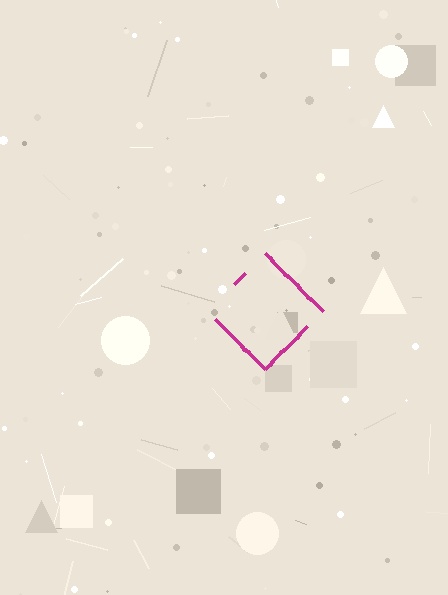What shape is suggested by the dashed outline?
The dashed outline suggests a diamond.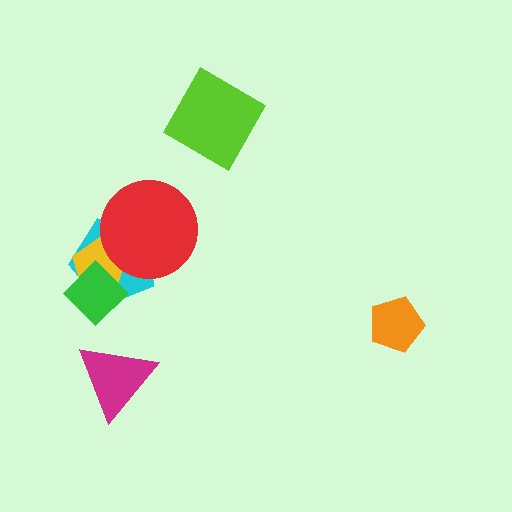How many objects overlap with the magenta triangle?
0 objects overlap with the magenta triangle.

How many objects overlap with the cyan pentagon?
3 objects overlap with the cyan pentagon.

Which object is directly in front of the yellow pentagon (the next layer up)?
The green diamond is directly in front of the yellow pentagon.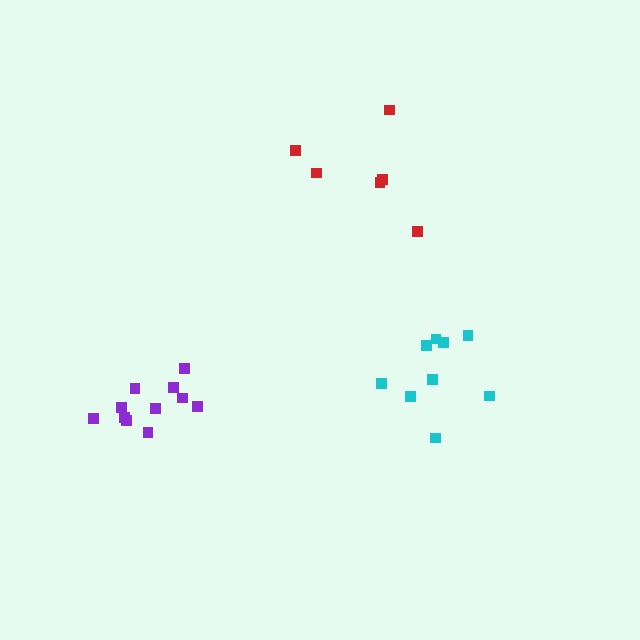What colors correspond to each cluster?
The clusters are colored: red, cyan, purple.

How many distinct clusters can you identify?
There are 3 distinct clusters.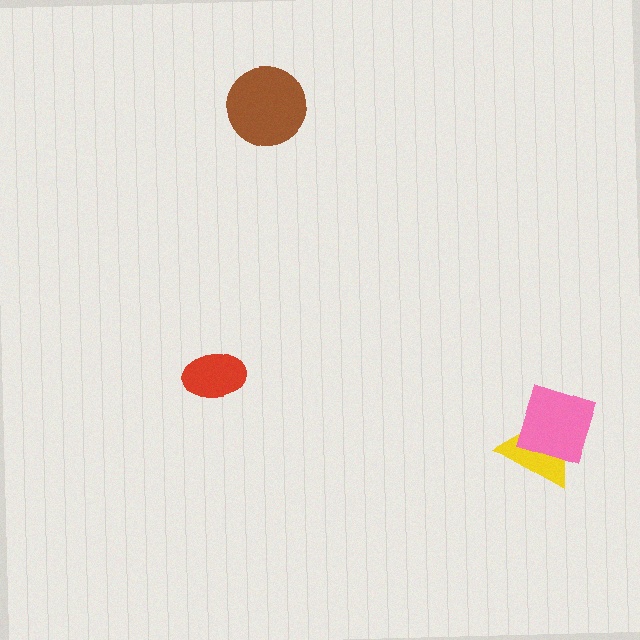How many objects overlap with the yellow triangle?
1 object overlaps with the yellow triangle.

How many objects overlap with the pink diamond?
1 object overlaps with the pink diamond.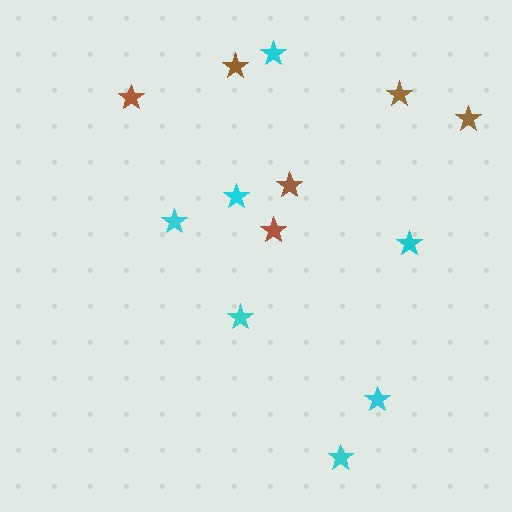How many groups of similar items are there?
There are 2 groups: one group of brown stars (6) and one group of cyan stars (7).